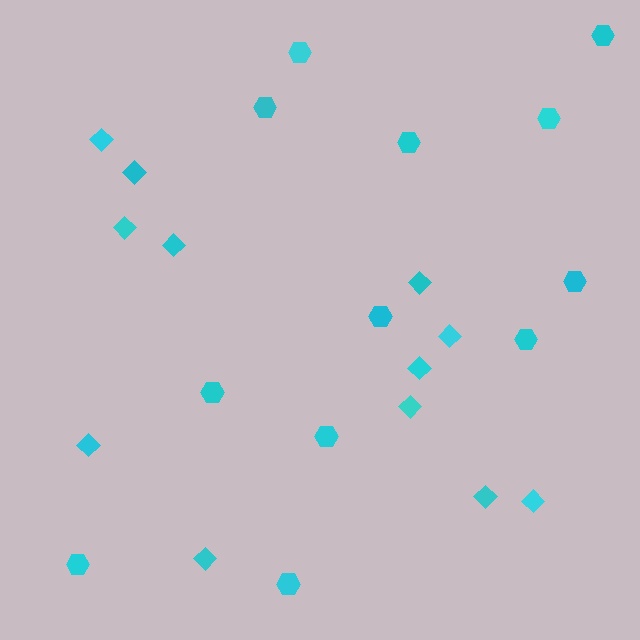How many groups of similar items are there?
There are 2 groups: one group of diamonds (12) and one group of hexagons (12).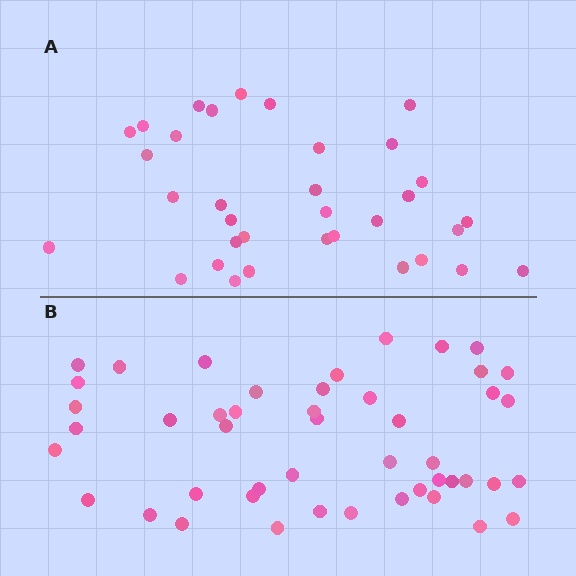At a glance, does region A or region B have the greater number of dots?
Region B (the bottom region) has more dots.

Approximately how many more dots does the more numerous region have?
Region B has approximately 15 more dots than region A.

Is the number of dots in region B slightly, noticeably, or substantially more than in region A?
Region B has noticeably more, but not dramatically so. The ratio is roughly 1.4 to 1.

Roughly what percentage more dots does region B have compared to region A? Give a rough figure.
About 40% more.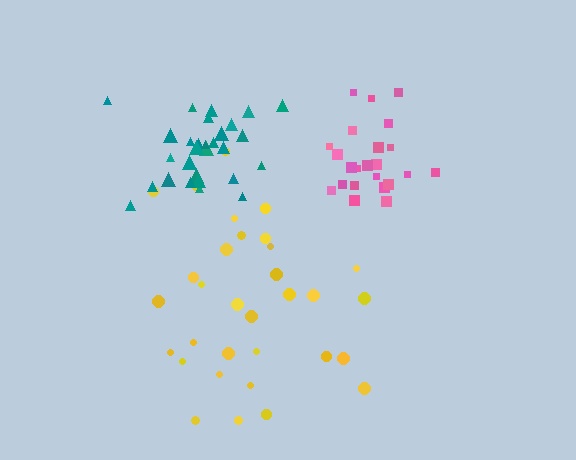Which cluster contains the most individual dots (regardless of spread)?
Yellow (32).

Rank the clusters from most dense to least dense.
teal, pink, yellow.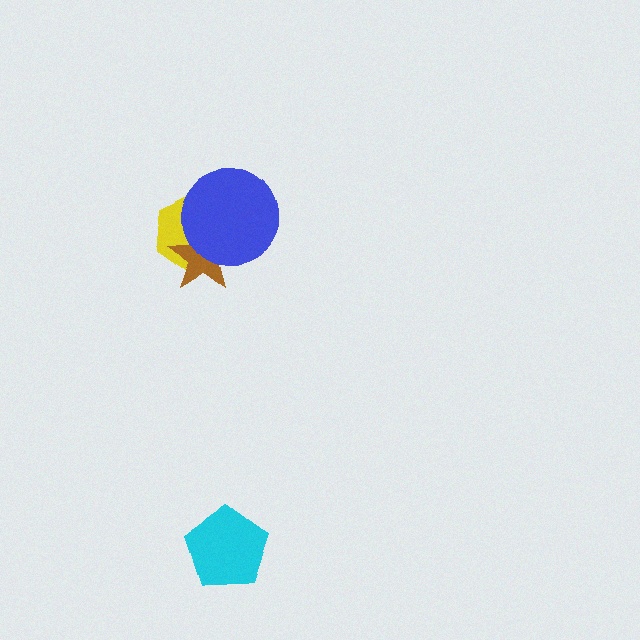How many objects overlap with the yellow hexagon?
2 objects overlap with the yellow hexagon.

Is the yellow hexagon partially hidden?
Yes, it is partially covered by another shape.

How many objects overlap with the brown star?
2 objects overlap with the brown star.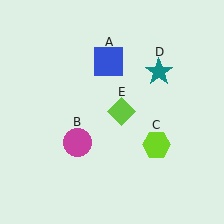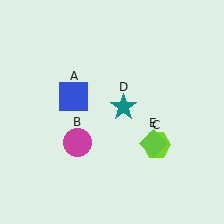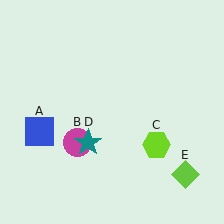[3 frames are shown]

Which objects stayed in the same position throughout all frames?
Magenta circle (object B) and lime hexagon (object C) remained stationary.